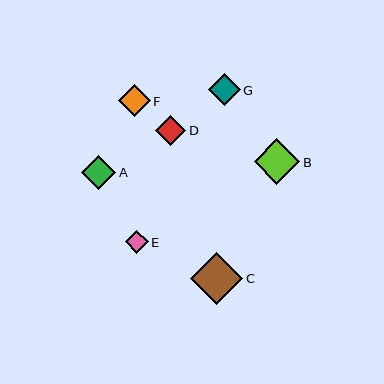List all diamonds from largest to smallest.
From largest to smallest: C, B, A, F, G, D, E.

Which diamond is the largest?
Diamond C is the largest with a size of approximately 52 pixels.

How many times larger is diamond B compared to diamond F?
Diamond B is approximately 1.4 times the size of diamond F.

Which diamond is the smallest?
Diamond E is the smallest with a size of approximately 23 pixels.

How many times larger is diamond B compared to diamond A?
Diamond B is approximately 1.3 times the size of diamond A.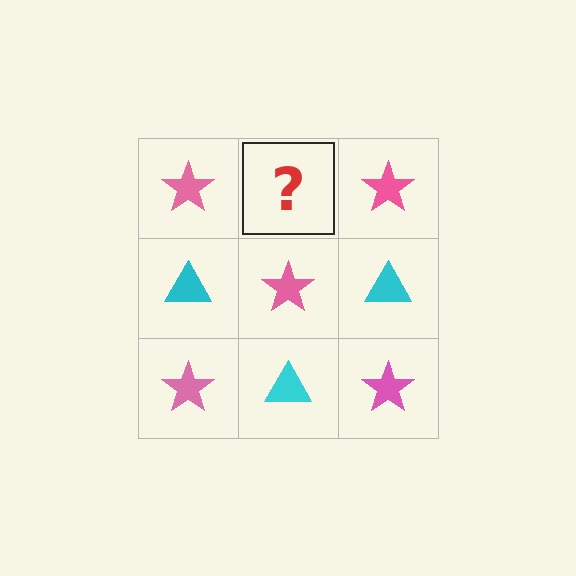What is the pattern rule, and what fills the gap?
The rule is that it alternates pink star and cyan triangle in a checkerboard pattern. The gap should be filled with a cyan triangle.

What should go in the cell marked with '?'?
The missing cell should contain a cyan triangle.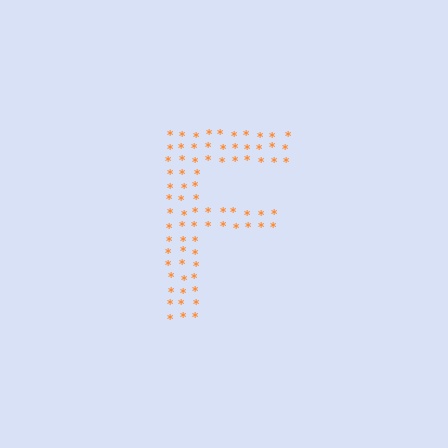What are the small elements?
The small elements are asterisks.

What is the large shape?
The large shape is the letter F.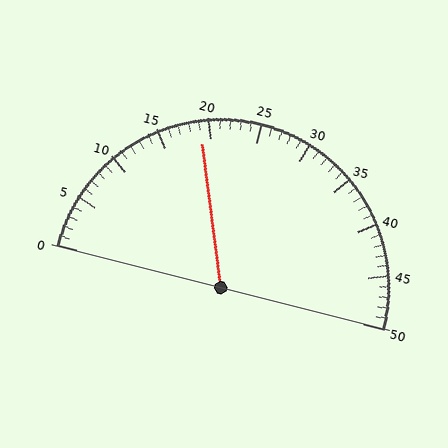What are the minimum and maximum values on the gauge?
The gauge ranges from 0 to 50.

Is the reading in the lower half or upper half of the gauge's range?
The reading is in the lower half of the range (0 to 50).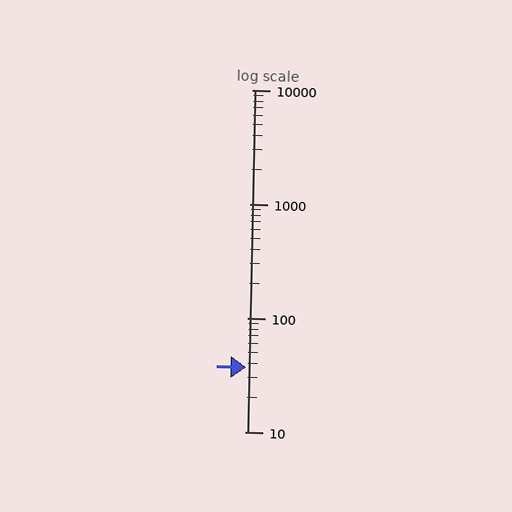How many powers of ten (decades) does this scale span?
The scale spans 3 decades, from 10 to 10000.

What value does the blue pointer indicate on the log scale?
The pointer indicates approximately 37.